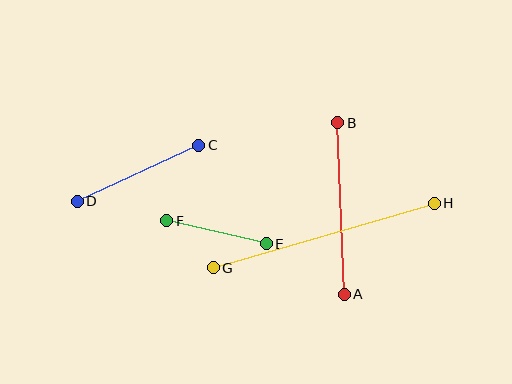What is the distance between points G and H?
The distance is approximately 230 pixels.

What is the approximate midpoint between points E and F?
The midpoint is at approximately (217, 232) pixels.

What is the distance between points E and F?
The distance is approximately 102 pixels.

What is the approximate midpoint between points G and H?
The midpoint is at approximately (324, 236) pixels.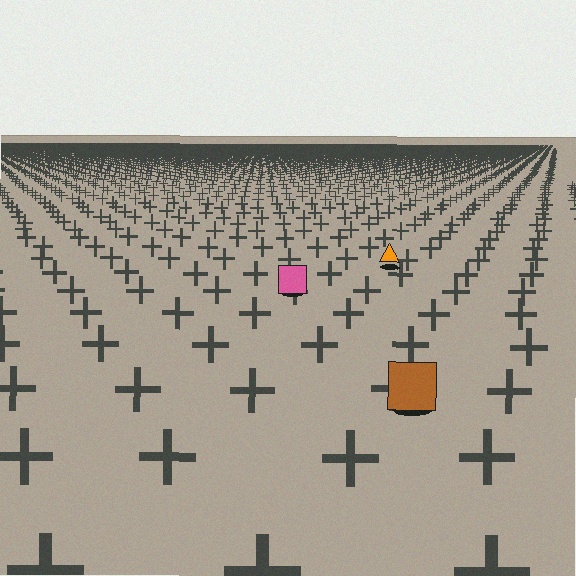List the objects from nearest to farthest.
From nearest to farthest: the brown square, the pink square, the orange triangle.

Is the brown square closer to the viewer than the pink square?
Yes. The brown square is closer — you can tell from the texture gradient: the ground texture is coarser near it.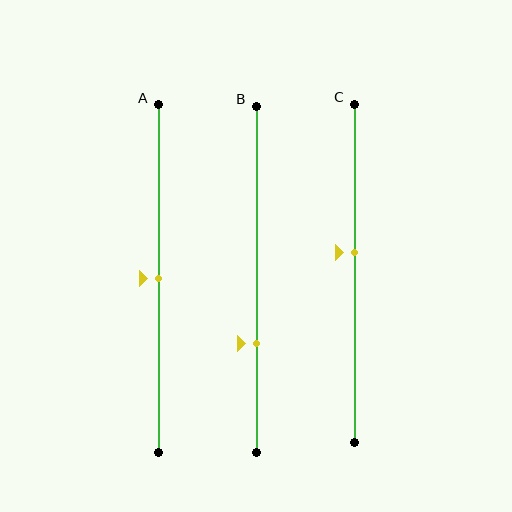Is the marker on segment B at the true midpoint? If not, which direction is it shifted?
No, the marker on segment B is shifted downward by about 19% of the segment length.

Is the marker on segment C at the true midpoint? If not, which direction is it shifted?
No, the marker on segment C is shifted upward by about 6% of the segment length.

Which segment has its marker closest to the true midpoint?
Segment A has its marker closest to the true midpoint.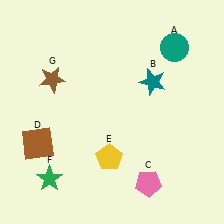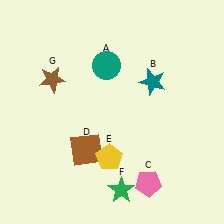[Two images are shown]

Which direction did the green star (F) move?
The green star (F) moved right.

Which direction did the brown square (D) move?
The brown square (D) moved right.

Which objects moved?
The objects that moved are: the teal circle (A), the brown square (D), the green star (F).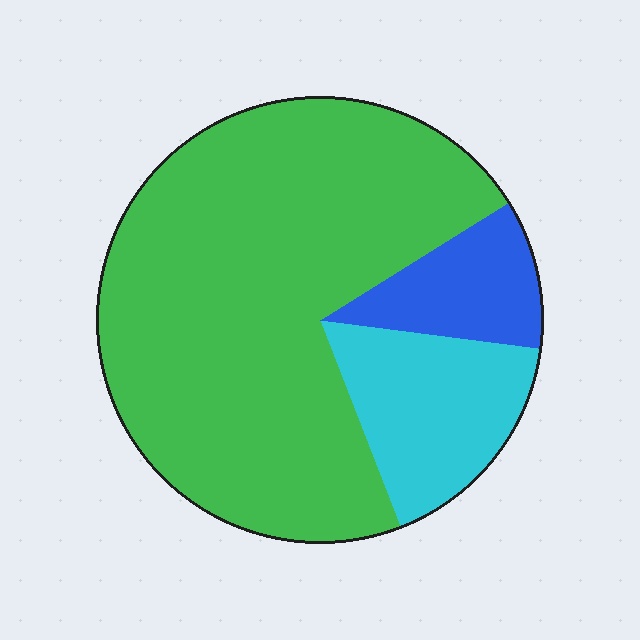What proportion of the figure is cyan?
Cyan covers roughly 15% of the figure.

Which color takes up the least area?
Blue, at roughly 10%.